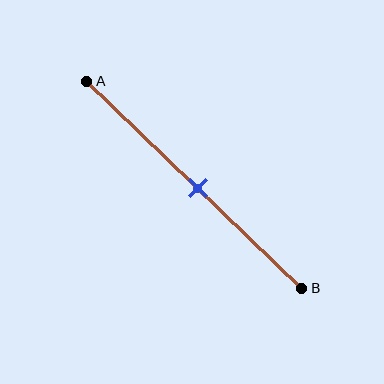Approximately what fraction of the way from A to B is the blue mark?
The blue mark is approximately 50% of the way from A to B.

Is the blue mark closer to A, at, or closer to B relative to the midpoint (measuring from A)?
The blue mark is approximately at the midpoint of segment AB.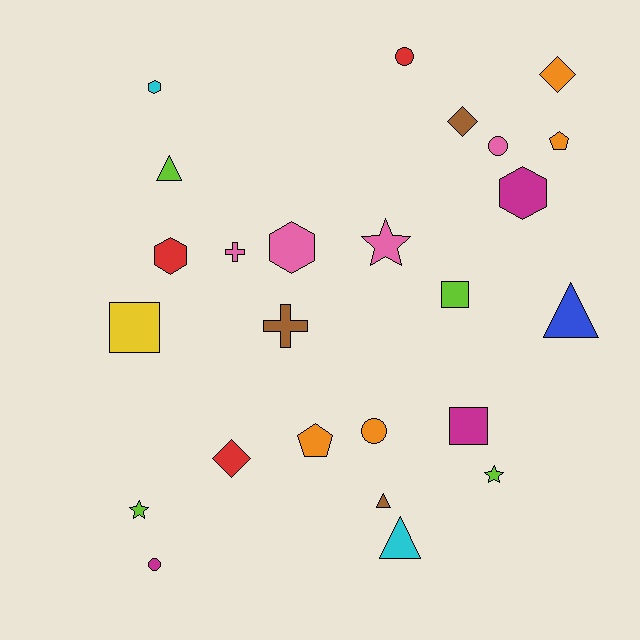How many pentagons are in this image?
There are 2 pentagons.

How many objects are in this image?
There are 25 objects.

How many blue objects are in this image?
There is 1 blue object.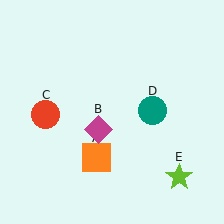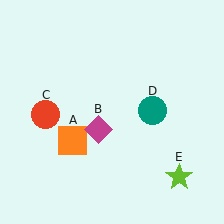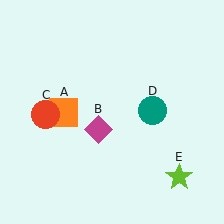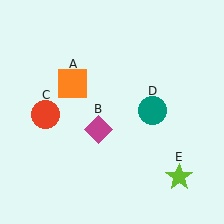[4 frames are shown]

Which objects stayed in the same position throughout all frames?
Magenta diamond (object B) and red circle (object C) and teal circle (object D) and lime star (object E) remained stationary.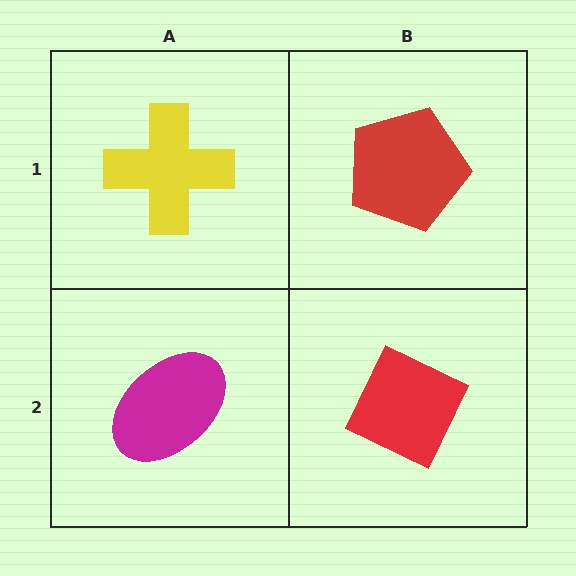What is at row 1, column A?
A yellow cross.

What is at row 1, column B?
A red pentagon.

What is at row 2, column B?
A red diamond.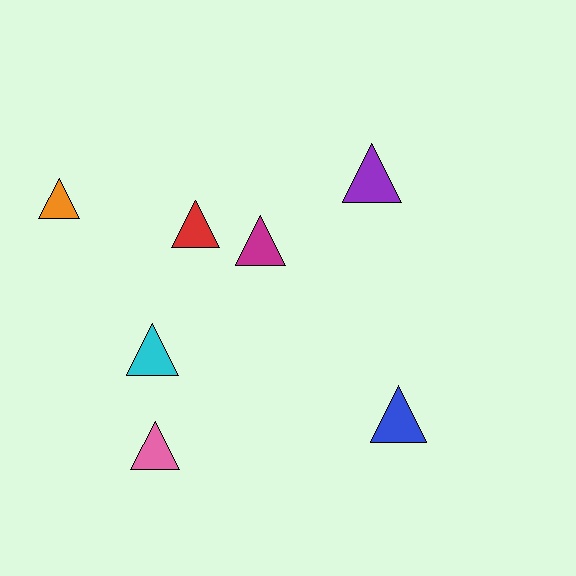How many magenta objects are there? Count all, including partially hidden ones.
There is 1 magenta object.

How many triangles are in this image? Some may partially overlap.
There are 7 triangles.